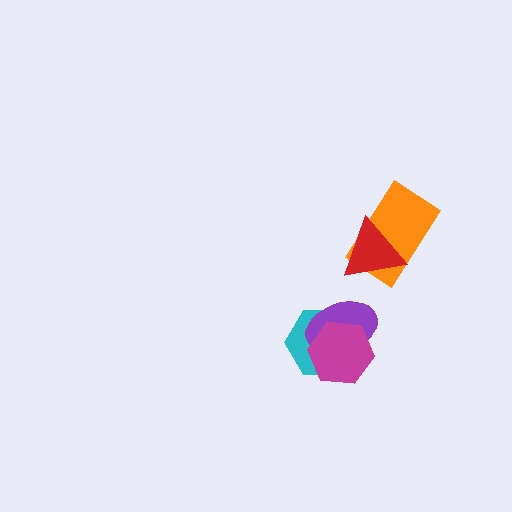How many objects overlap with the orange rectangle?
1 object overlaps with the orange rectangle.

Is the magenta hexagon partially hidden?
No, no other shape covers it.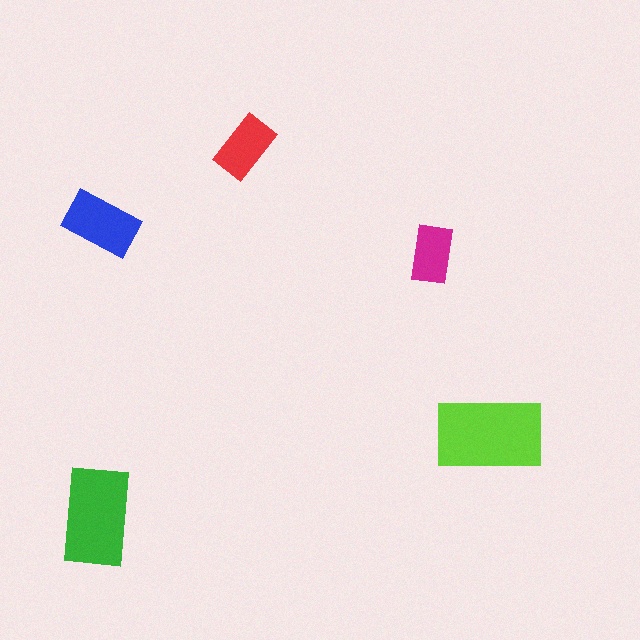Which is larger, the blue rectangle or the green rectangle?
The green one.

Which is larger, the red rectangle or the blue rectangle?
The blue one.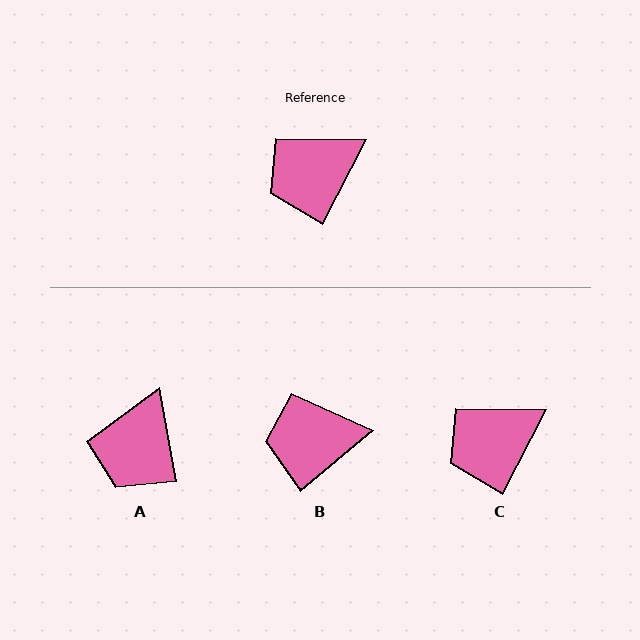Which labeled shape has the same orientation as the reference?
C.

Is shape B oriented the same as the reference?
No, it is off by about 24 degrees.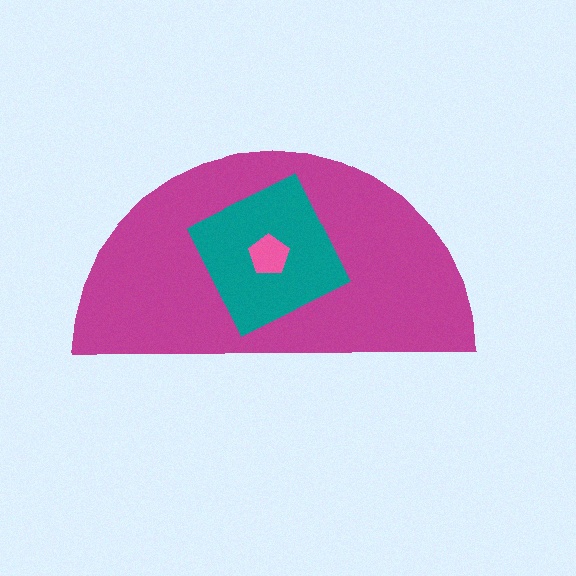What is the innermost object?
The pink pentagon.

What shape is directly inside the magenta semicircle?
The teal diamond.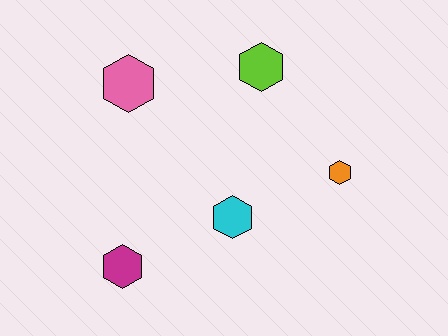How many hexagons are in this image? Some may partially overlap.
There are 5 hexagons.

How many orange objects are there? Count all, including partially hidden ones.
There is 1 orange object.